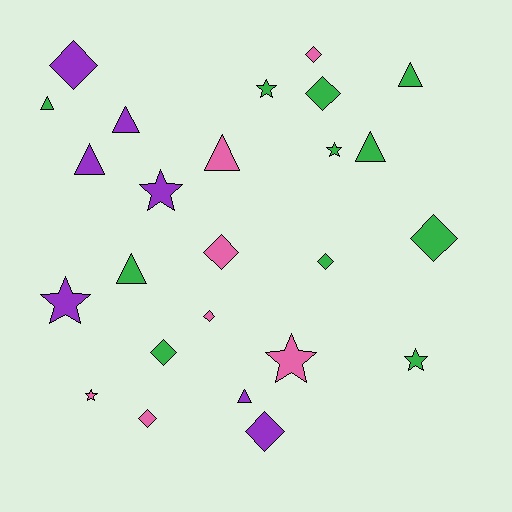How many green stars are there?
There are 3 green stars.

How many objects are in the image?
There are 25 objects.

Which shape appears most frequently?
Diamond, with 10 objects.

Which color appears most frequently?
Green, with 11 objects.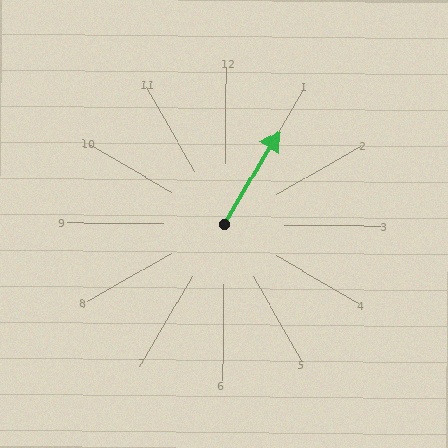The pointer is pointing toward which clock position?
Roughly 1 o'clock.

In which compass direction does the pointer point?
Northeast.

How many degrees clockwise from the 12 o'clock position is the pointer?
Approximately 30 degrees.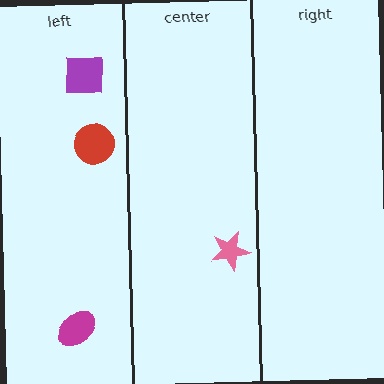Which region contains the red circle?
The left region.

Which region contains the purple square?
The left region.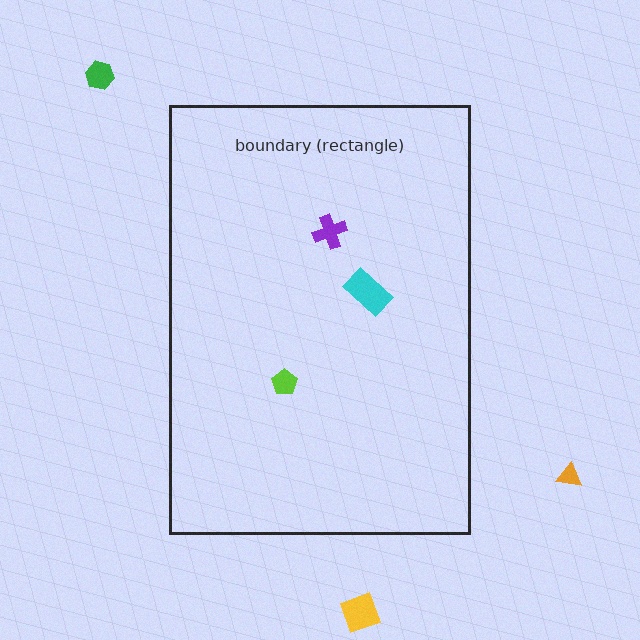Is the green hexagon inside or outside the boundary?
Outside.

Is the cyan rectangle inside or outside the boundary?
Inside.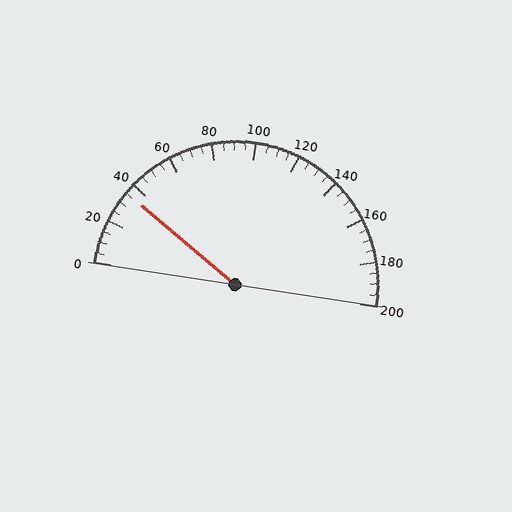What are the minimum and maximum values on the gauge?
The gauge ranges from 0 to 200.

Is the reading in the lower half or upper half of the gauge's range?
The reading is in the lower half of the range (0 to 200).